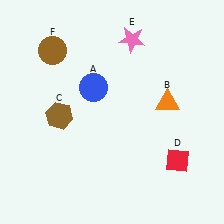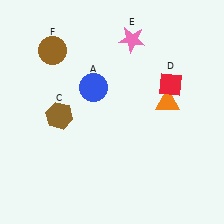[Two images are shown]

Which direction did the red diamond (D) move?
The red diamond (D) moved up.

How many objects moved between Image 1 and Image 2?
1 object moved between the two images.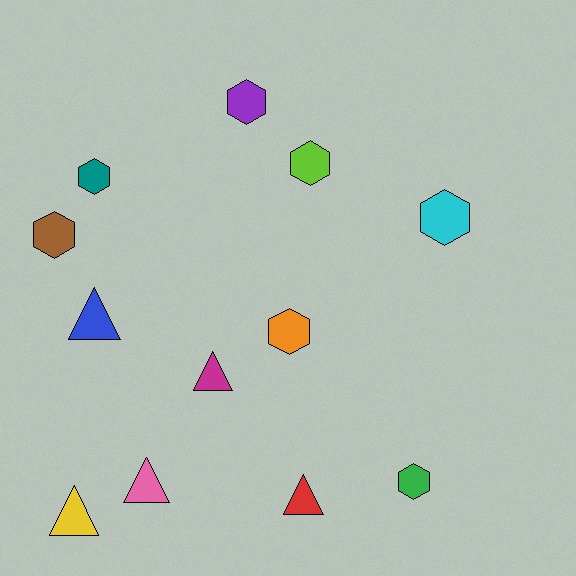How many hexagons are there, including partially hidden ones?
There are 7 hexagons.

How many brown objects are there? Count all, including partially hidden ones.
There is 1 brown object.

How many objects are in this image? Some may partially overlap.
There are 12 objects.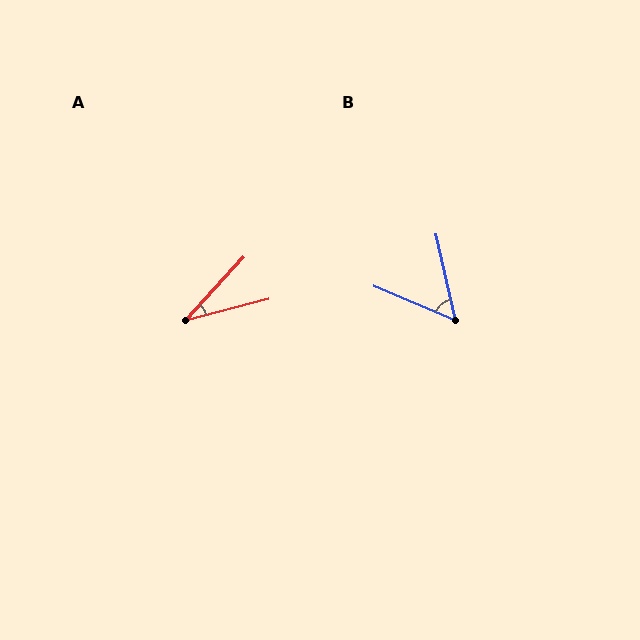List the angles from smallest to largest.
A (33°), B (55°).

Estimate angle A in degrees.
Approximately 33 degrees.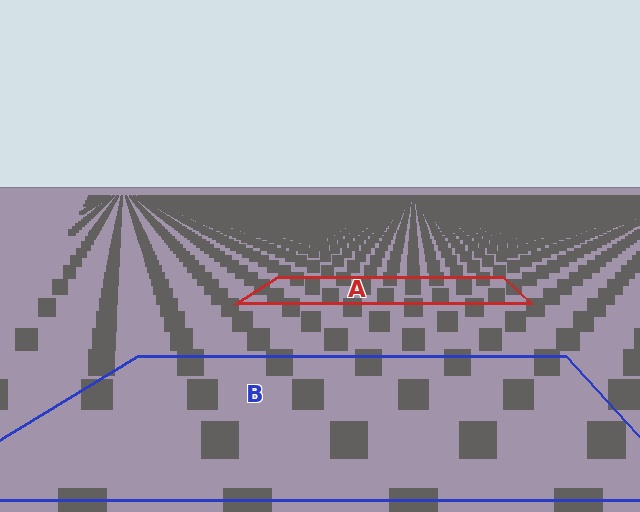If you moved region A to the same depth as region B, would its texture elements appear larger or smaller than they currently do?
They would appear larger. At a closer depth, the same texture elements are projected at a bigger on-screen size.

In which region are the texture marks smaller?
The texture marks are smaller in region A, because it is farther away.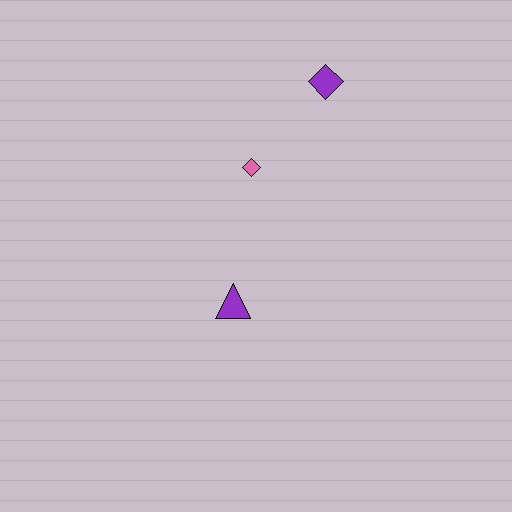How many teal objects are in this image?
There are no teal objects.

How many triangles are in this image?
There is 1 triangle.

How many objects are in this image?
There are 3 objects.